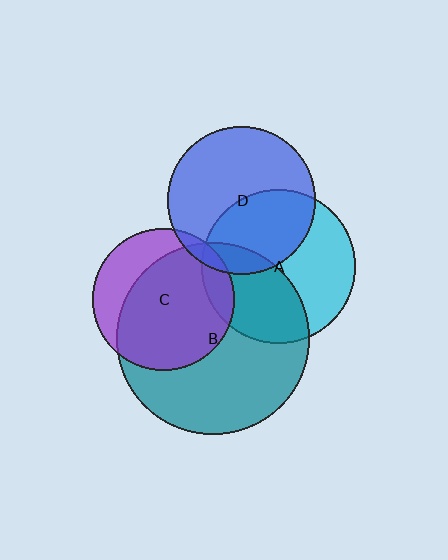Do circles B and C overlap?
Yes.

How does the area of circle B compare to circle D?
Approximately 1.7 times.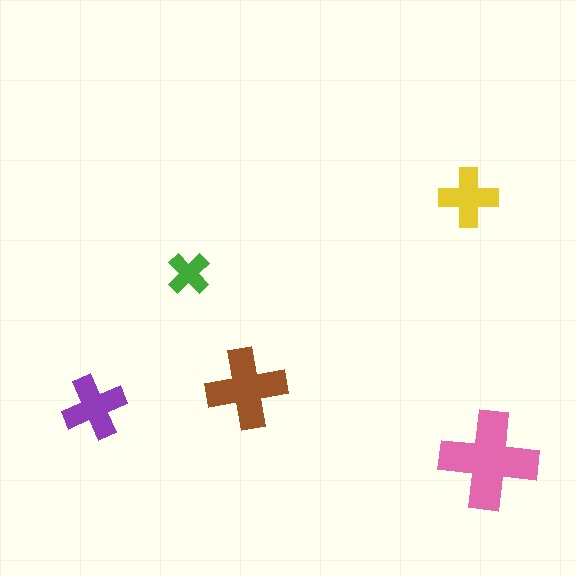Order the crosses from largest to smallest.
the pink one, the brown one, the purple one, the yellow one, the green one.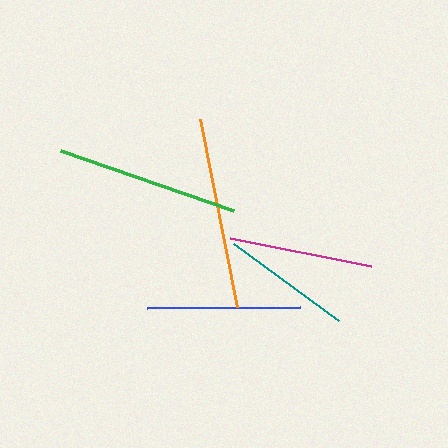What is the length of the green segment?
The green segment is approximately 183 pixels long.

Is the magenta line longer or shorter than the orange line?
The orange line is longer than the magenta line.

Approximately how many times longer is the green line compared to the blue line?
The green line is approximately 1.2 times the length of the blue line.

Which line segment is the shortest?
The teal line is the shortest at approximately 130 pixels.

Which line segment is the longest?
The orange line is the longest at approximately 191 pixels.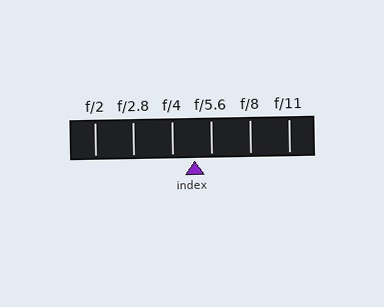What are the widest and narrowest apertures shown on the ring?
The widest aperture shown is f/2 and the narrowest is f/11.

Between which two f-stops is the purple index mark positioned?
The index mark is between f/4 and f/5.6.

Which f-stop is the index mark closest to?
The index mark is closest to f/5.6.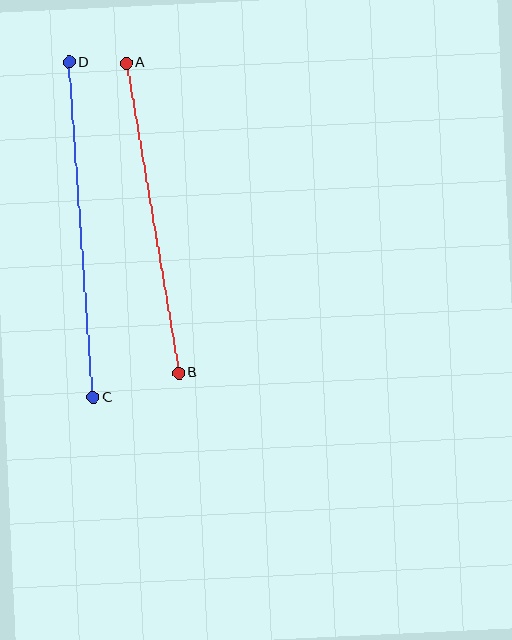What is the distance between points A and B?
The distance is approximately 314 pixels.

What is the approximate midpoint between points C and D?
The midpoint is at approximately (81, 230) pixels.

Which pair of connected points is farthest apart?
Points C and D are farthest apart.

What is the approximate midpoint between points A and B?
The midpoint is at approximately (153, 218) pixels.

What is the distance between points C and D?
The distance is approximately 336 pixels.